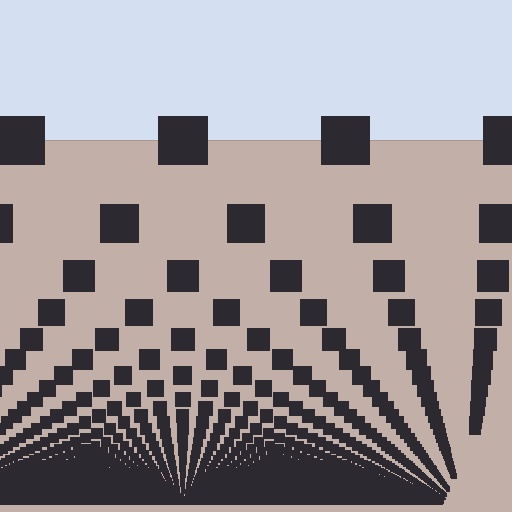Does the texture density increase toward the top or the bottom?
Density increases toward the bottom.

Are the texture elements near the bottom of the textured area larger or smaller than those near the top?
Smaller. The gradient is inverted — elements near the bottom are smaller and denser.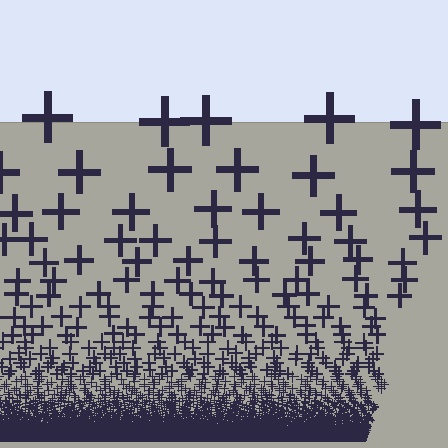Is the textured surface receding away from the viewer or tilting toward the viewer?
The surface appears to tilt toward the viewer. Texture elements get larger and sparser toward the top.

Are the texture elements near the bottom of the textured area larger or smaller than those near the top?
Smaller. The gradient is inverted — elements near the bottom are smaller and denser.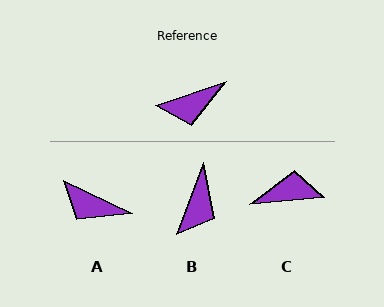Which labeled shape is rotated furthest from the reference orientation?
C, about 166 degrees away.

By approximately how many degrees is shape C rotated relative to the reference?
Approximately 166 degrees counter-clockwise.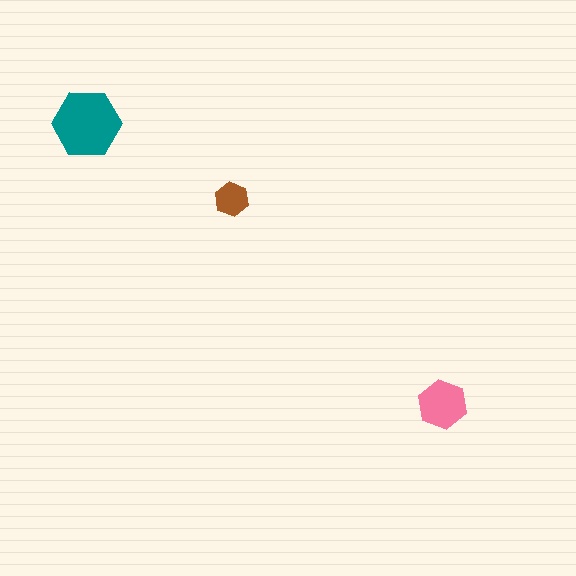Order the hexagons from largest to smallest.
the teal one, the pink one, the brown one.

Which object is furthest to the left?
The teal hexagon is leftmost.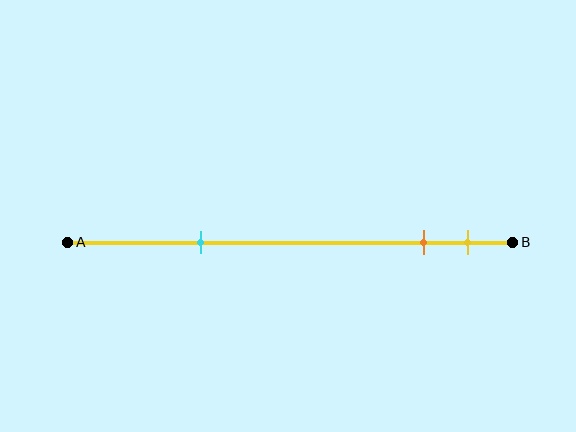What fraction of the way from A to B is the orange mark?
The orange mark is approximately 80% (0.8) of the way from A to B.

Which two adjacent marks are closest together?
The orange and yellow marks are the closest adjacent pair.